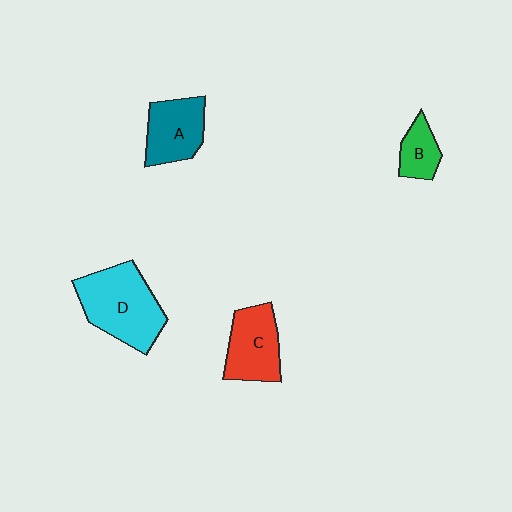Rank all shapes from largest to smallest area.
From largest to smallest: D (cyan), C (red), A (teal), B (green).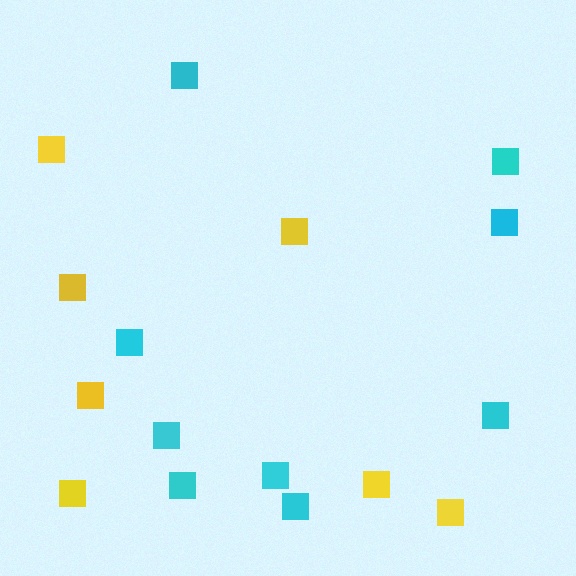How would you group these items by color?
There are 2 groups: one group of cyan squares (9) and one group of yellow squares (7).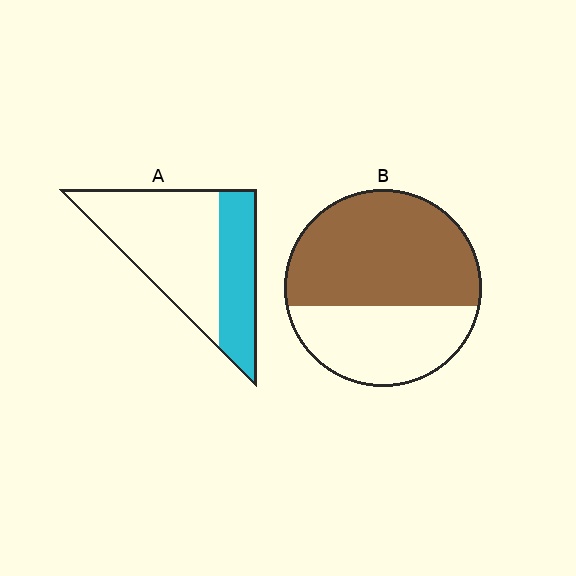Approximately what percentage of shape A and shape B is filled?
A is approximately 35% and B is approximately 60%.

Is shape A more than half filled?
No.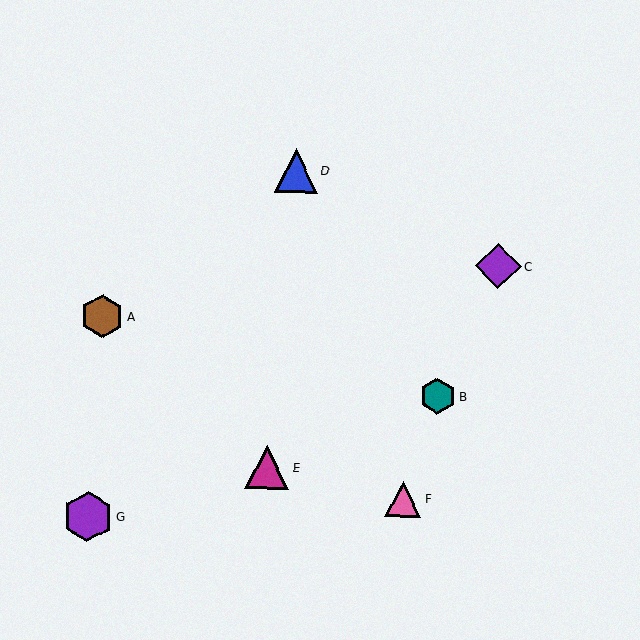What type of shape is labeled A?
Shape A is a brown hexagon.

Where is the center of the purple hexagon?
The center of the purple hexagon is at (88, 517).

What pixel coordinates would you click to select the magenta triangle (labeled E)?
Click at (267, 467) to select the magenta triangle E.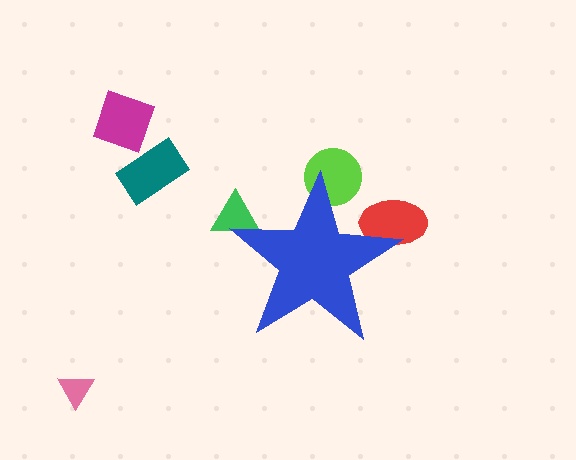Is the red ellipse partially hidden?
Yes, the red ellipse is partially hidden behind the blue star.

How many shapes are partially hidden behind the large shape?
3 shapes are partially hidden.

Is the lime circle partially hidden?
Yes, the lime circle is partially hidden behind the blue star.